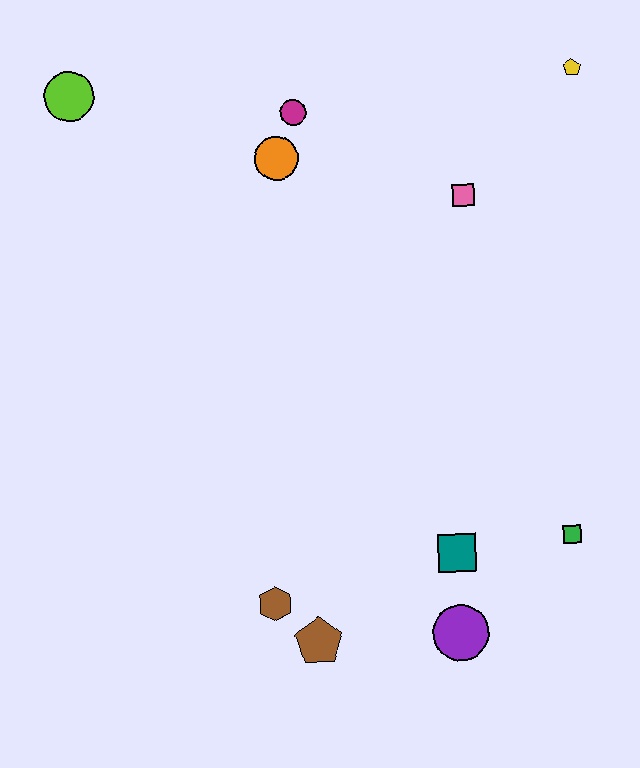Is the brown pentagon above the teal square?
No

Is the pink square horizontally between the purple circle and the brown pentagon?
No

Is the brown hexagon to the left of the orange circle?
Yes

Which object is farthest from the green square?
The lime circle is farthest from the green square.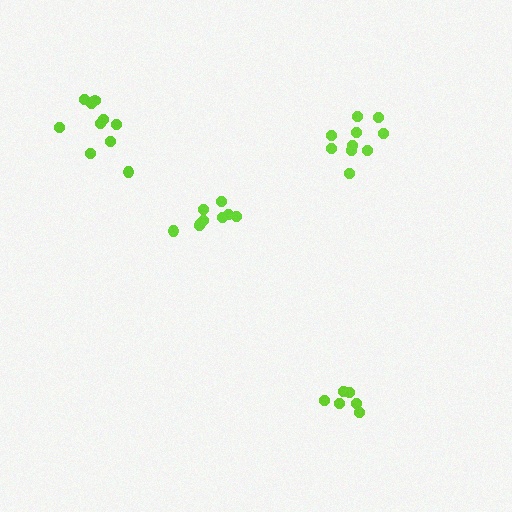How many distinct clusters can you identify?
There are 4 distinct clusters.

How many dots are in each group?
Group 1: 6 dots, Group 2: 9 dots, Group 3: 10 dots, Group 4: 10 dots (35 total).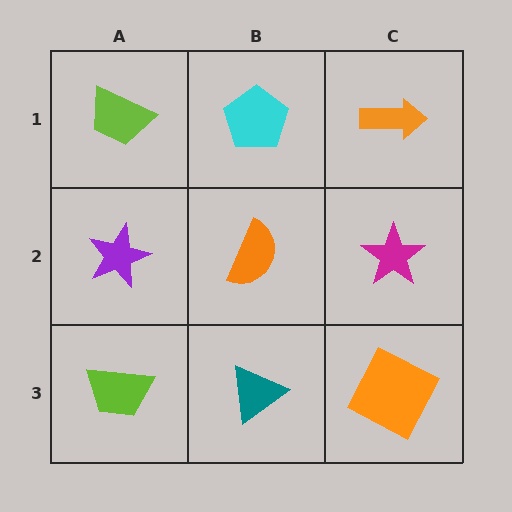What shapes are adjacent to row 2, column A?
A lime trapezoid (row 1, column A), a lime trapezoid (row 3, column A), an orange semicircle (row 2, column B).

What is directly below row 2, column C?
An orange square.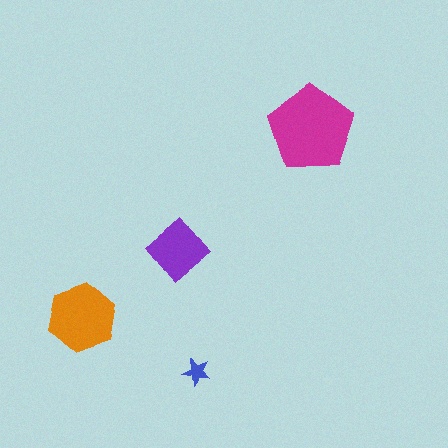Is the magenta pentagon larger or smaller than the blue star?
Larger.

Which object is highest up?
The magenta pentagon is topmost.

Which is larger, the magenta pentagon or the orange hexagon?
The magenta pentagon.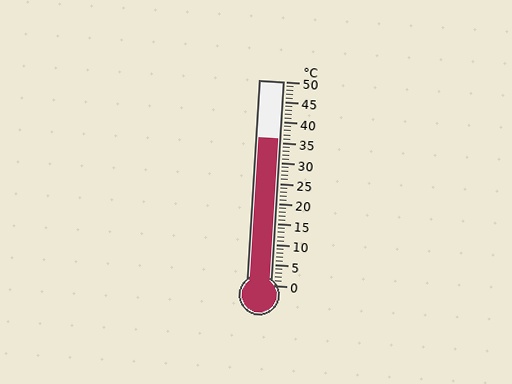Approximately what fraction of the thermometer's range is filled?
The thermometer is filled to approximately 70% of its range.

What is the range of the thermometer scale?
The thermometer scale ranges from 0°C to 50°C.